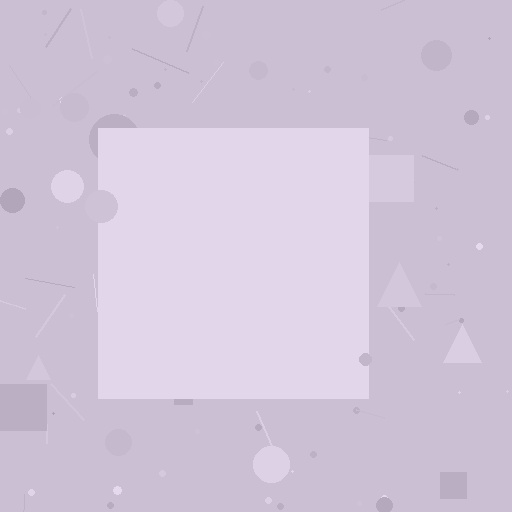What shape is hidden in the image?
A square is hidden in the image.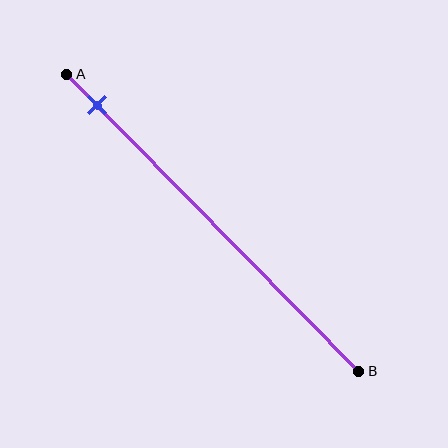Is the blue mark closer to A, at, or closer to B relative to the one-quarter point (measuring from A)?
The blue mark is closer to point A than the one-quarter point of segment AB.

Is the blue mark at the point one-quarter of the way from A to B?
No, the mark is at about 10% from A, not at the 25% one-quarter point.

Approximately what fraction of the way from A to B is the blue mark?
The blue mark is approximately 10% of the way from A to B.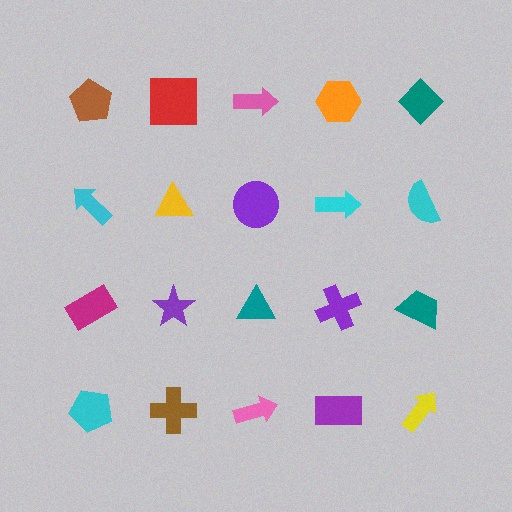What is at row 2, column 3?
A purple circle.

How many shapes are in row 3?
5 shapes.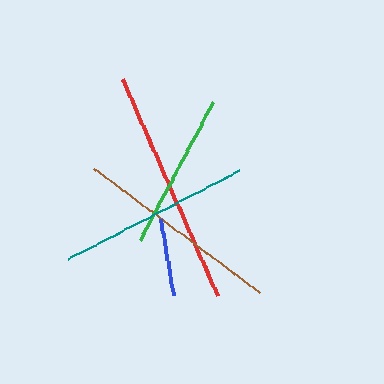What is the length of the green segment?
The green segment is approximately 155 pixels long.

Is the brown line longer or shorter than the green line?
The brown line is longer than the green line.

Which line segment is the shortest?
The blue line is the shortest at approximately 76 pixels.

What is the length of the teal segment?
The teal segment is approximately 193 pixels long.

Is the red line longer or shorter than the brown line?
The red line is longer than the brown line.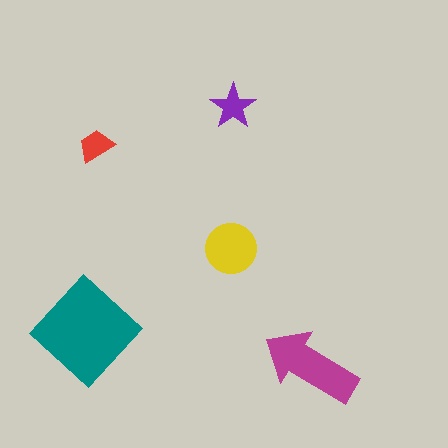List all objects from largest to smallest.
The teal diamond, the magenta arrow, the yellow circle, the purple star, the red trapezoid.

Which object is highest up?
The purple star is topmost.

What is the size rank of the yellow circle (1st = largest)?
3rd.